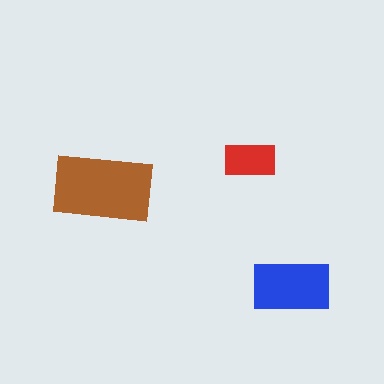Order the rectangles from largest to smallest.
the brown one, the blue one, the red one.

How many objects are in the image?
There are 3 objects in the image.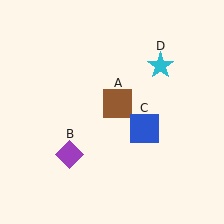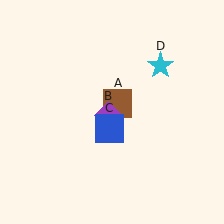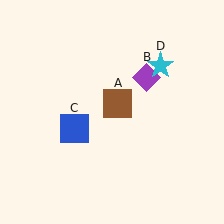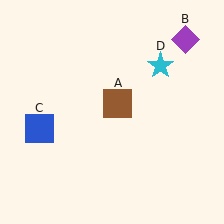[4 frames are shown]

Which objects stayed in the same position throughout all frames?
Brown square (object A) and cyan star (object D) remained stationary.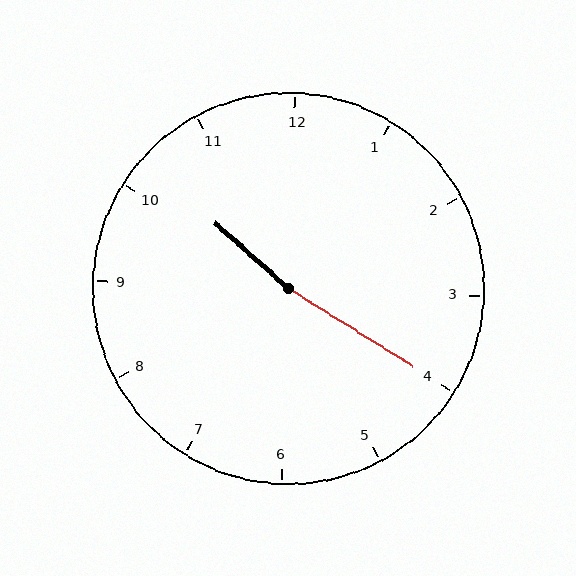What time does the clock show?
10:20.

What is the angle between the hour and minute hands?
Approximately 170 degrees.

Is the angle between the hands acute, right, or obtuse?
It is obtuse.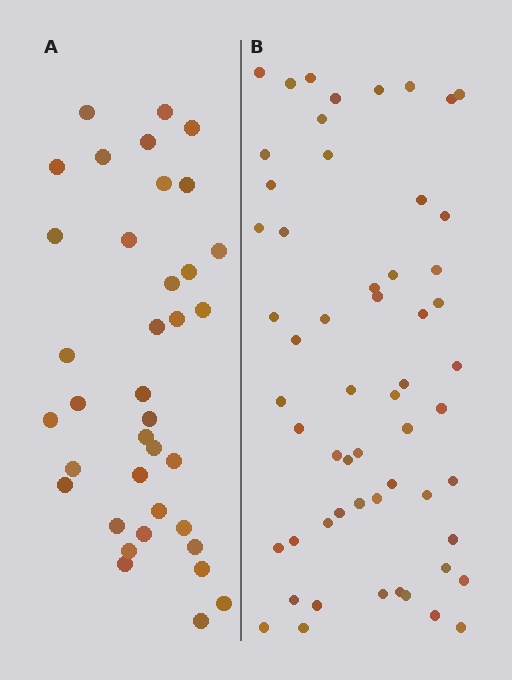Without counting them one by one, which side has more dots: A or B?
Region B (the right region) has more dots.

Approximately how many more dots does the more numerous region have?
Region B has approximately 20 more dots than region A.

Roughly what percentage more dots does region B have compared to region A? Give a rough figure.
About 55% more.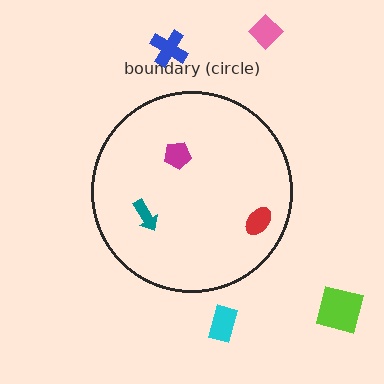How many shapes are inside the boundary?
3 inside, 4 outside.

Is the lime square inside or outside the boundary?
Outside.